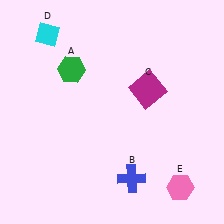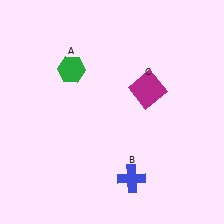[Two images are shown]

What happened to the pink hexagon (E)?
The pink hexagon (E) was removed in Image 2. It was in the bottom-right area of Image 1.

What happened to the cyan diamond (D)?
The cyan diamond (D) was removed in Image 2. It was in the top-left area of Image 1.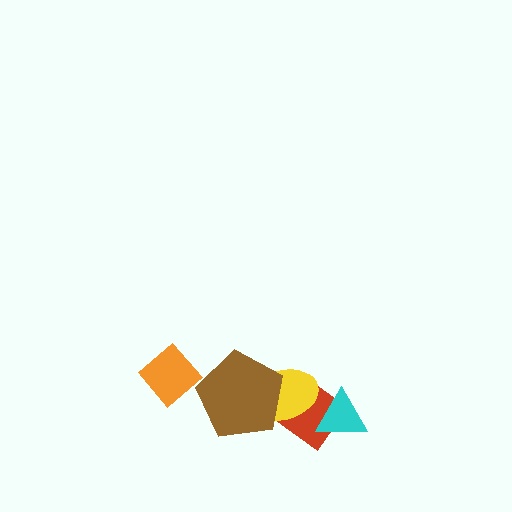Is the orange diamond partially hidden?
No, no other shape covers it.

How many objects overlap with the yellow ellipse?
2 objects overlap with the yellow ellipse.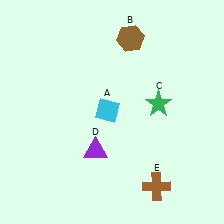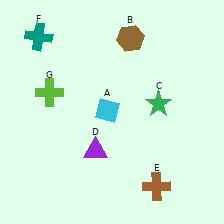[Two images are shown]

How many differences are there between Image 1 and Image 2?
There are 2 differences between the two images.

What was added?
A teal cross (F), a lime cross (G) were added in Image 2.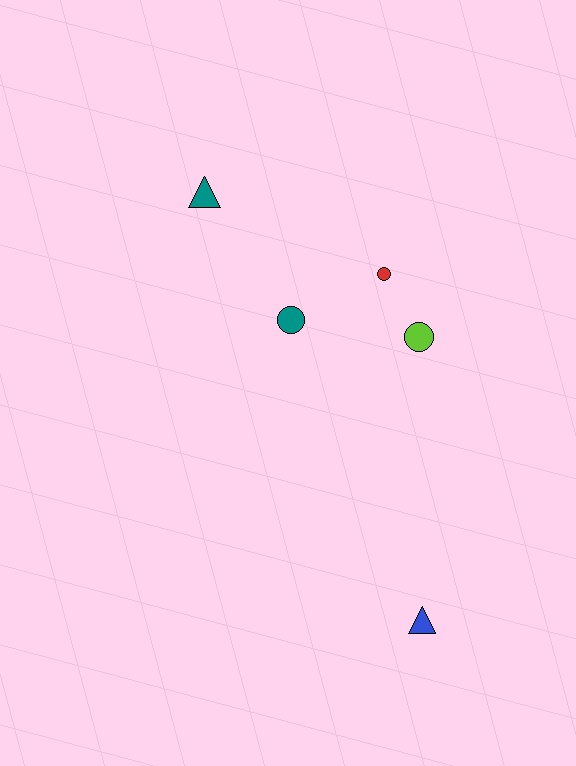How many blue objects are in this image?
There is 1 blue object.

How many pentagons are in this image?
There are no pentagons.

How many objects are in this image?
There are 5 objects.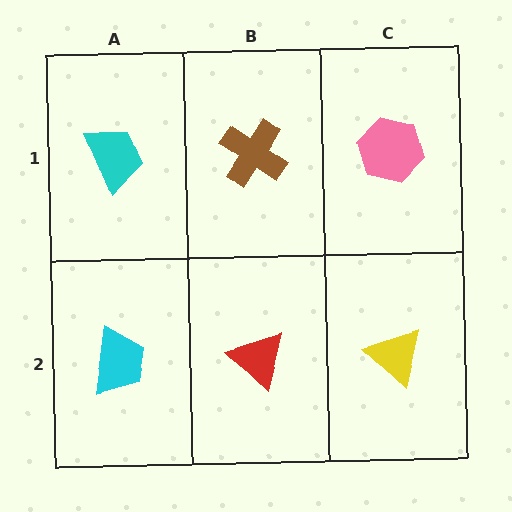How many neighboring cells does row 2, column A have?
2.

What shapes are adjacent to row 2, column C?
A pink hexagon (row 1, column C), a red triangle (row 2, column B).